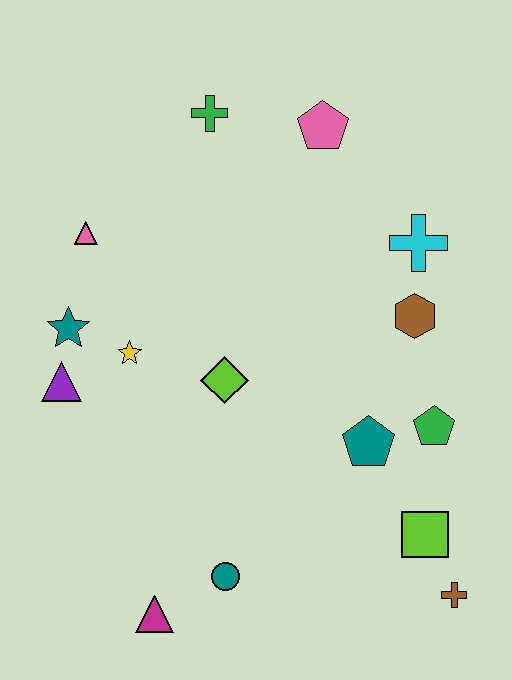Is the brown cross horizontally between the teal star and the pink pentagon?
No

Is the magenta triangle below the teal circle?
Yes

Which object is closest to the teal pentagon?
The green pentagon is closest to the teal pentagon.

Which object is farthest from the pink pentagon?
The magenta triangle is farthest from the pink pentagon.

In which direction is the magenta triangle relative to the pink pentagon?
The magenta triangle is below the pink pentagon.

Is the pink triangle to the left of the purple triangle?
No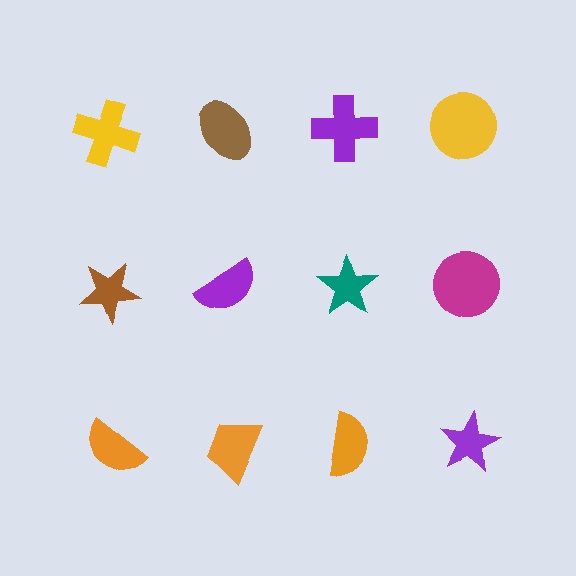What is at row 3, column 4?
A purple star.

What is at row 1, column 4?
A yellow circle.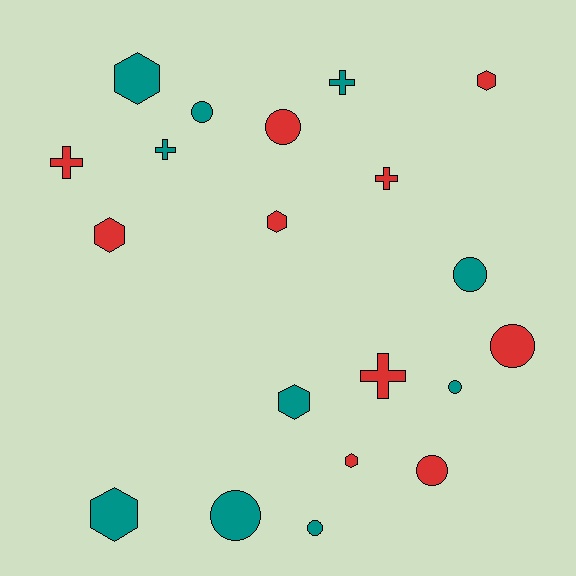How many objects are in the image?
There are 20 objects.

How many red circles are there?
There are 3 red circles.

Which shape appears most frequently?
Circle, with 8 objects.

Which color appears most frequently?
Teal, with 10 objects.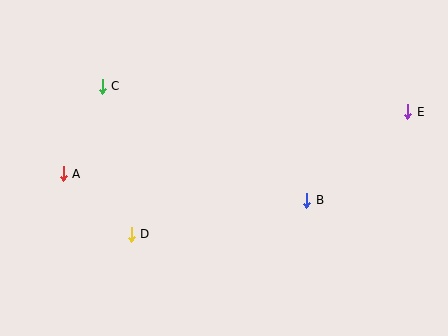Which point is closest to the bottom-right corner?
Point B is closest to the bottom-right corner.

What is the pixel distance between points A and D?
The distance between A and D is 91 pixels.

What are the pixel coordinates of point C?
Point C is at (102, 86).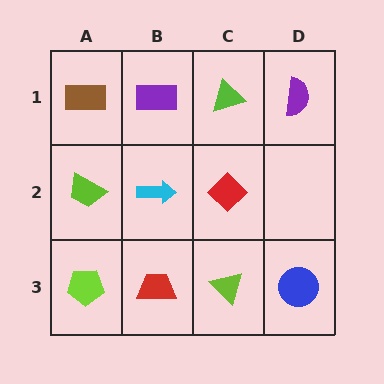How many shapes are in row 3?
4 shapes.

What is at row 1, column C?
A lime triangle.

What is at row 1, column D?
A purple semicircle.